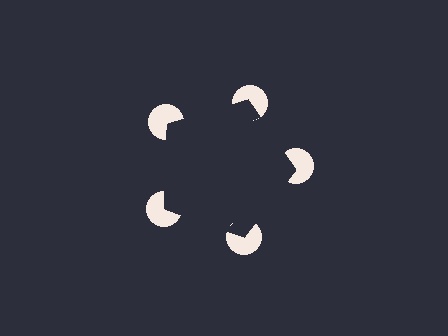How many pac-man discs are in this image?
There are 5 — one at each vertex of the illusory pentagon.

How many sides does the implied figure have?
5 sides.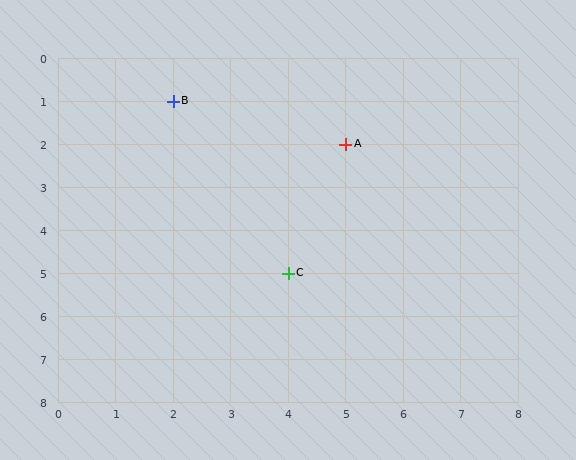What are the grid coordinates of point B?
Point B is at grid coordinates (2, 1).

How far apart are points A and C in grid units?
Points A and C are 1 column and 3 rows apart (about 3.2 grid units diagonally).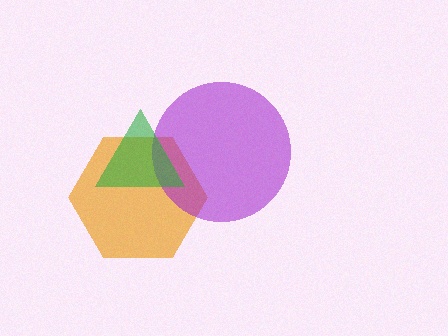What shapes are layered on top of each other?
The layered shapes are: an orange hexagon, a purple circle, a green triangle.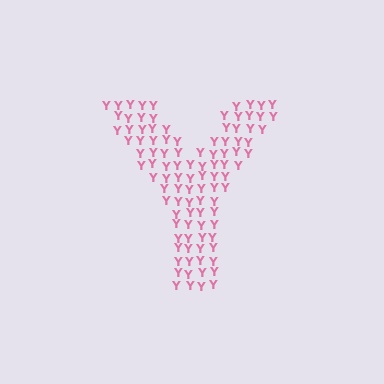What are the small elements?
The small elements are letter Y's.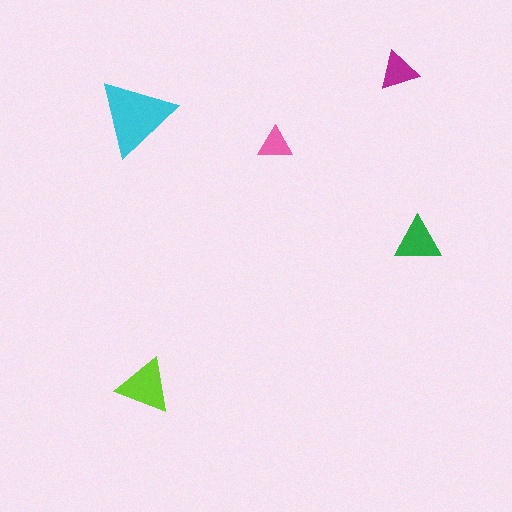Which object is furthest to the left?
The cyan triangle is leftmost.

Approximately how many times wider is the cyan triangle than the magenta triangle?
About 2 times wider.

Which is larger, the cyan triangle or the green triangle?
The cyan one.